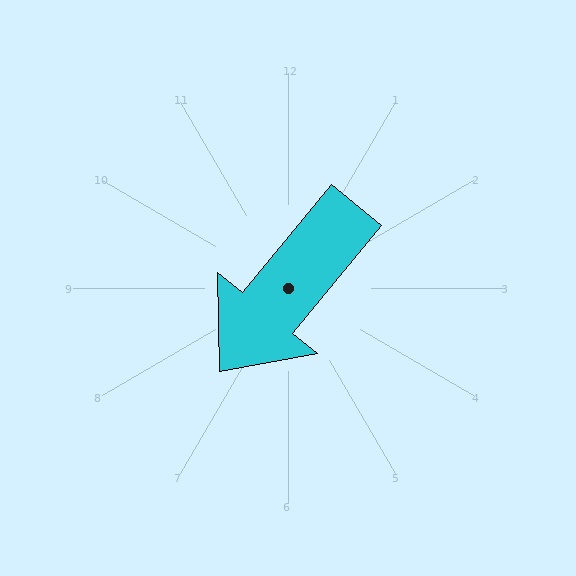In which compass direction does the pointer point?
Southwest.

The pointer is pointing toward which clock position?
Roughly 7 o'clock.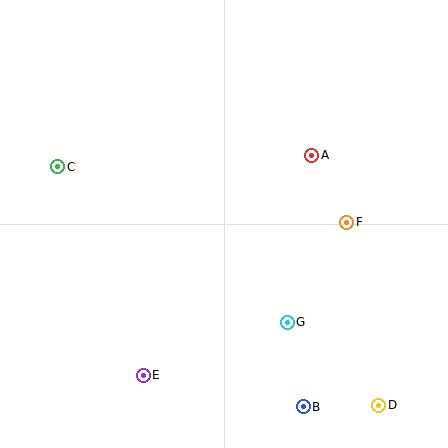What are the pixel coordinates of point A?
Point A is at (312, 155).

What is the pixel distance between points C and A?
The distance between C and A is 254 pixels.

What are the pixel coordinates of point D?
Point D is at (379, 405).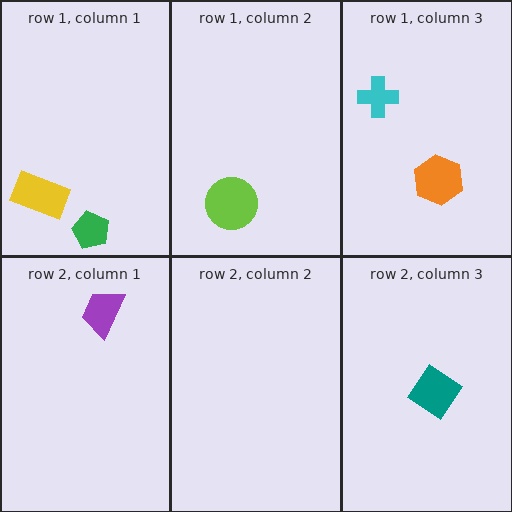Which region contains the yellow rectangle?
The row 1, column 1 region.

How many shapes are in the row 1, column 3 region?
2.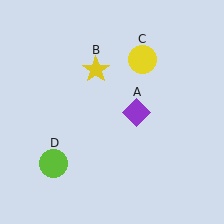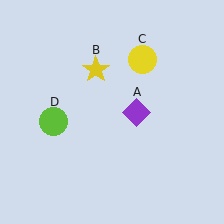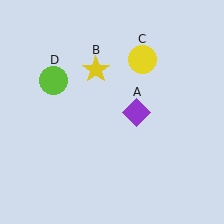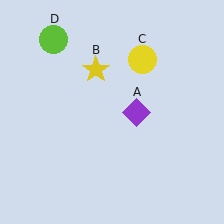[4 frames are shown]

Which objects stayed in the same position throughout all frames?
Purple diamond (object A) and yellow star (object B) and yellow circle (object C) remained stationary.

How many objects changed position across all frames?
1 object changed position: lime circle (object D).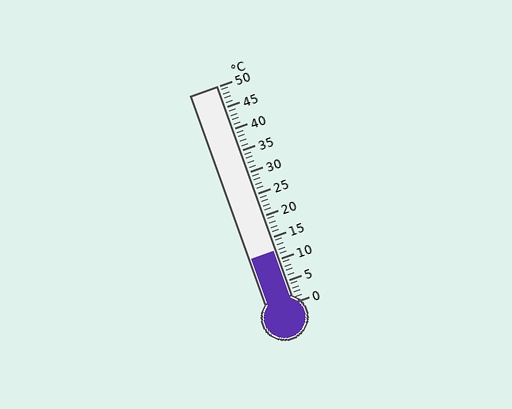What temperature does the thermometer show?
The thermometer shows approximately 12°C.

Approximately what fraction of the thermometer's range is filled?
The thermometer is filled to approximately 25% of its range.